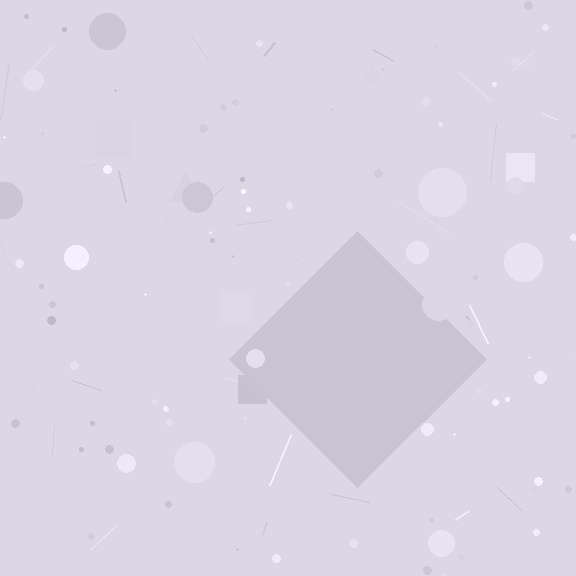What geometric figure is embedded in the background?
A diamond is embedded in the background.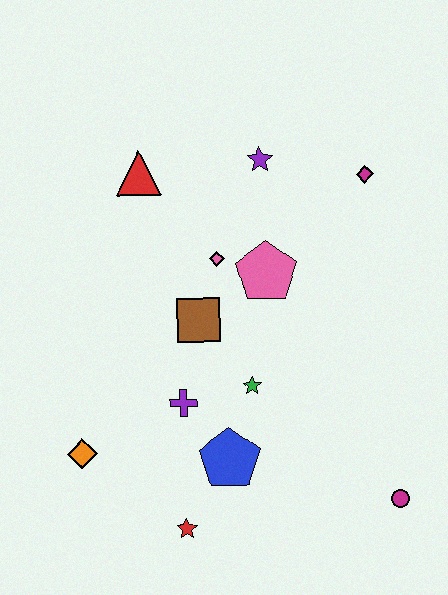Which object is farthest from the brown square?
The magenta circle is farthest from the brown square.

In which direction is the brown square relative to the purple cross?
The brown square is above the purple cross.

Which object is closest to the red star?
The blue pentagon is closest to the red star.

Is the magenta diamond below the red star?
No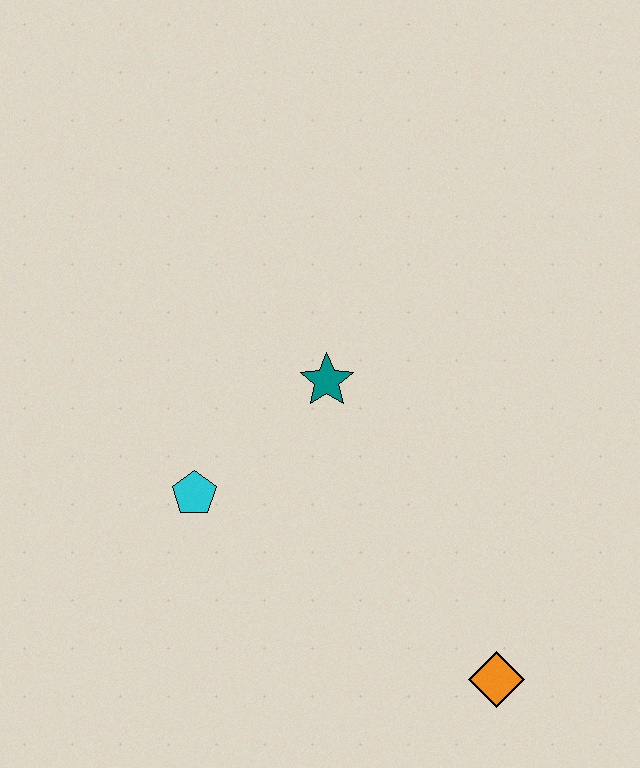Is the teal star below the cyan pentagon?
No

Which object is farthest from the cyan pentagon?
The orange diamond is farthest from the cyan pentagon.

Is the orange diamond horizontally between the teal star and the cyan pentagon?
No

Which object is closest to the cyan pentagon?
The teal star is closest to the cyan pentagon.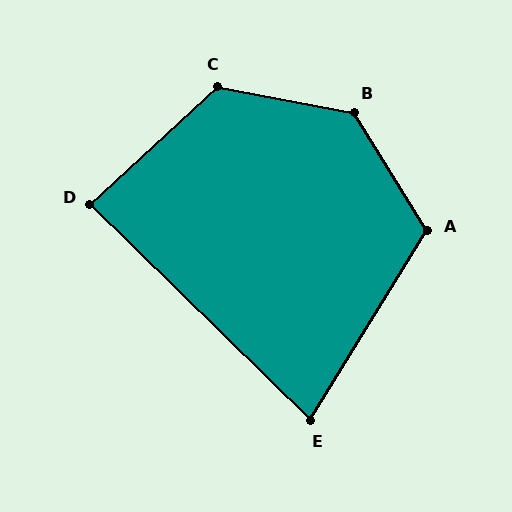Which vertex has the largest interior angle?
B, at approximately 133 degrees.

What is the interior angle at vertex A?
Approximately 116 degrees (obtuse).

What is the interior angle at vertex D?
Approximately 87 degrees (approximately right).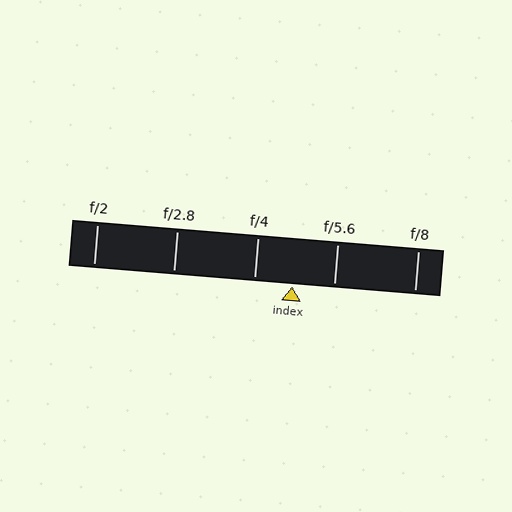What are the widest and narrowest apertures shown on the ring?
The widest aperture shown is f/2 and the narrowest is f/8.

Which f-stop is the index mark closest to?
The index mark is closest to f/4.